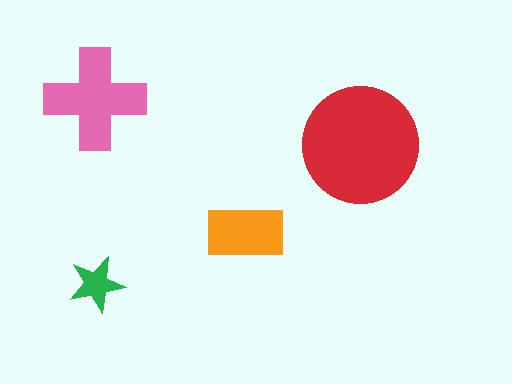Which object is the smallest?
The green star.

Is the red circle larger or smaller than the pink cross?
Larger.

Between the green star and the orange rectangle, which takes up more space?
The orange rectangle.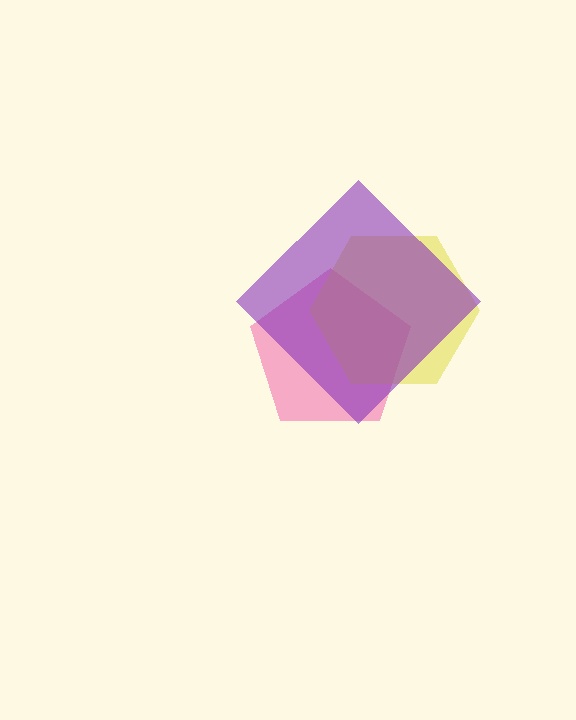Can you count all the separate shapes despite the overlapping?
Yes, there are 3 separate shapes.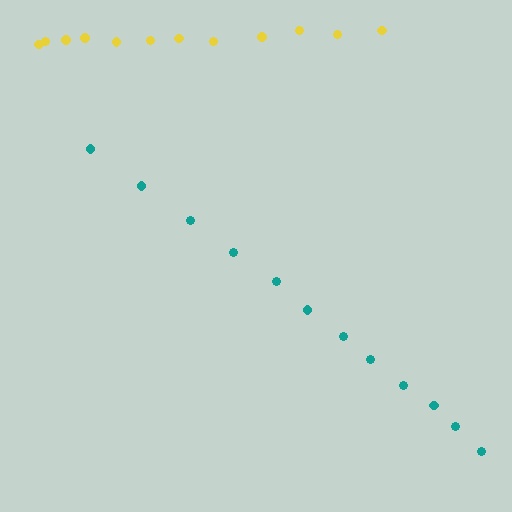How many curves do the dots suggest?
There are 2 distinct paths.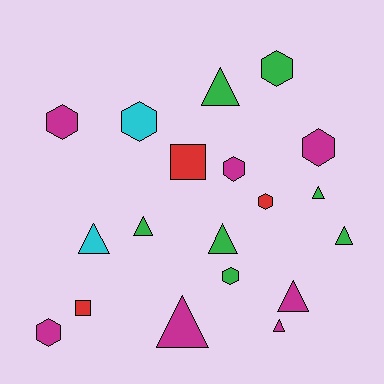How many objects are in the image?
There are 19 objects.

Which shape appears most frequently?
Triangle, with 9 objects.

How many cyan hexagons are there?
There is 1 cyan hexagon.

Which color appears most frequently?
Green, with 7 objects.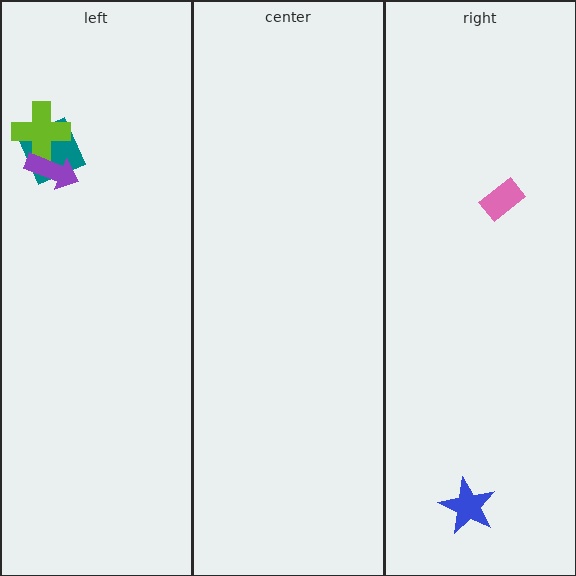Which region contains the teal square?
The left region.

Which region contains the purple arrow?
The left region.